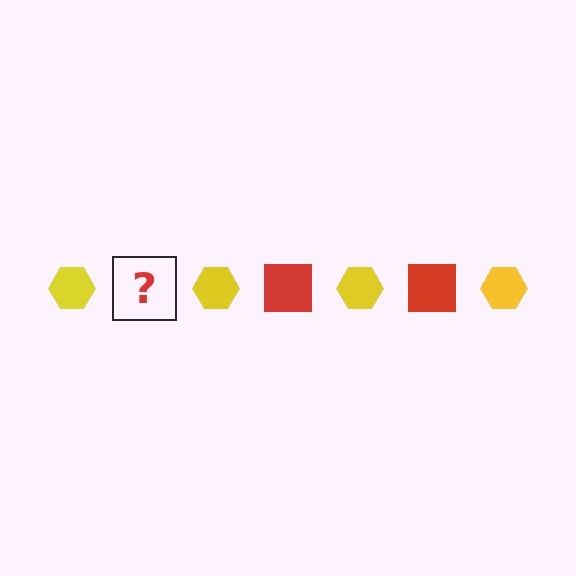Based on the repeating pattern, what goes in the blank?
The blank should be a red square.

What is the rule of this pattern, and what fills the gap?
The rule is that the pattern alternates between yellow hexagon and red square. The gap should be filled with a red square.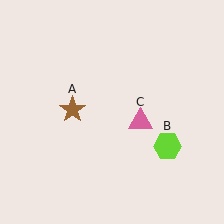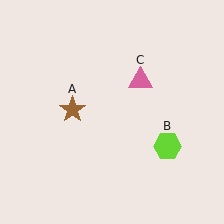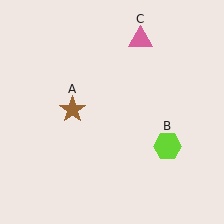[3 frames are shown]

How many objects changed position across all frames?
1 object changed position: pink triangle (object C).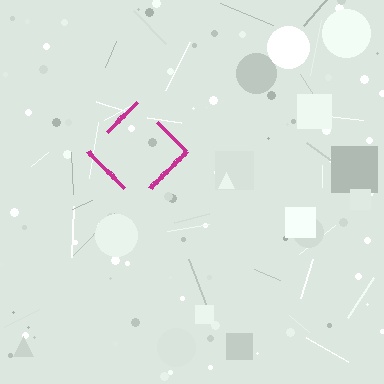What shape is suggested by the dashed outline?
The dashed outline suggests a diamond.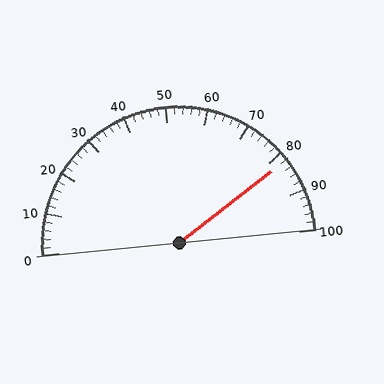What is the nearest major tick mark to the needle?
The nearest major tick mark is 80.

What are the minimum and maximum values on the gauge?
The gauge ranges from 0 to 100.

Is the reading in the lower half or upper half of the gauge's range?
The reading is in the upper half of the range (0 to 100).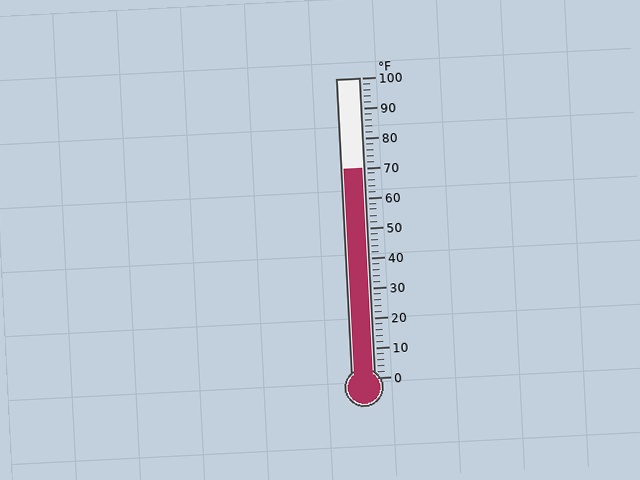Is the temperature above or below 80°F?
The temperature is below 80°F.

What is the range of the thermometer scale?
The thermometer scale ranges from 0°F to 100°F.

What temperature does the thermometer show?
The thermometer shows approximately 70°F.